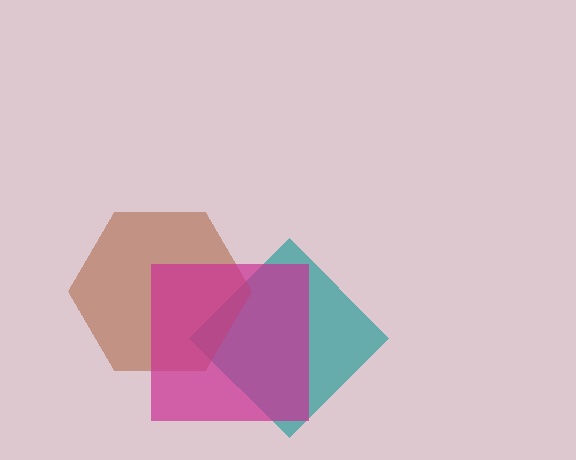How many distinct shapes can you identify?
There are 3 distinct shapes: a teal diamond, a brown hexagon, a magenta square.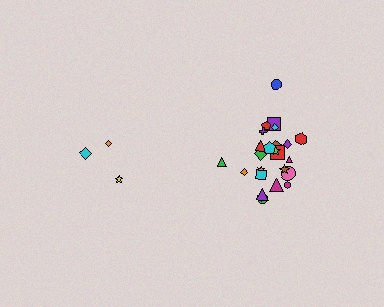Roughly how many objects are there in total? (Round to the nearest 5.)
Roughly 30 objects in total.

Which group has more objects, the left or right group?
The right group.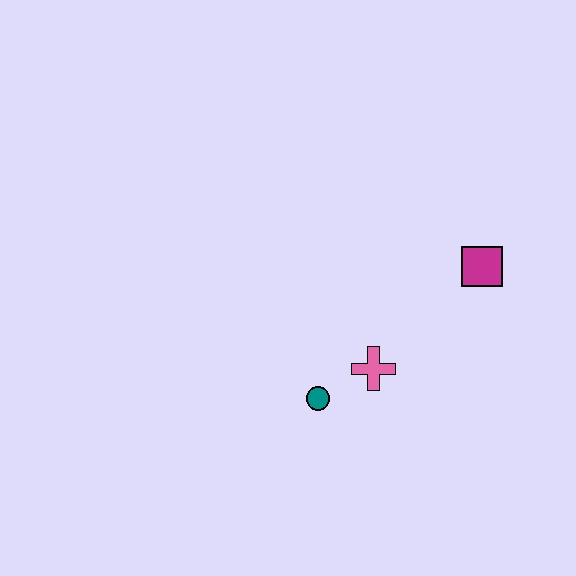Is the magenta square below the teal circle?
No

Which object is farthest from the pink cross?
The magenta square is farthest from the pink cross.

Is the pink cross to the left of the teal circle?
No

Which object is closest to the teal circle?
The pink cross is closest to the teal circle.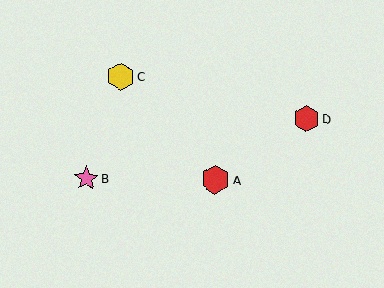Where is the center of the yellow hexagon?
The center of the yellow hexagon is at (121, 76).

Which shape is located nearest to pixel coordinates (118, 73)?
The yellow hexagon (labeled C) at (121, 76) is nearest to that location.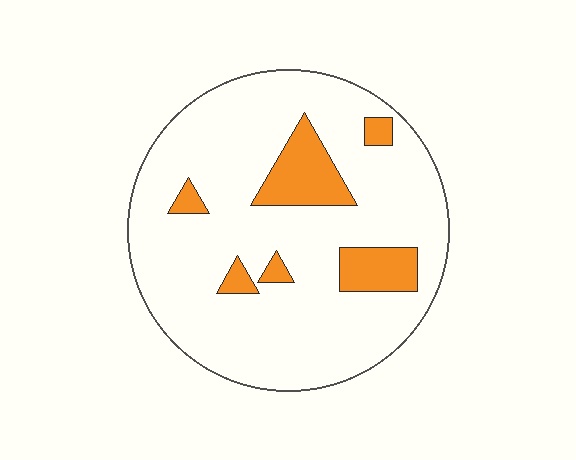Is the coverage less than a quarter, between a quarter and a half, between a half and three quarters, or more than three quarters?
Less than a quarter.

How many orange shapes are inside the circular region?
6.